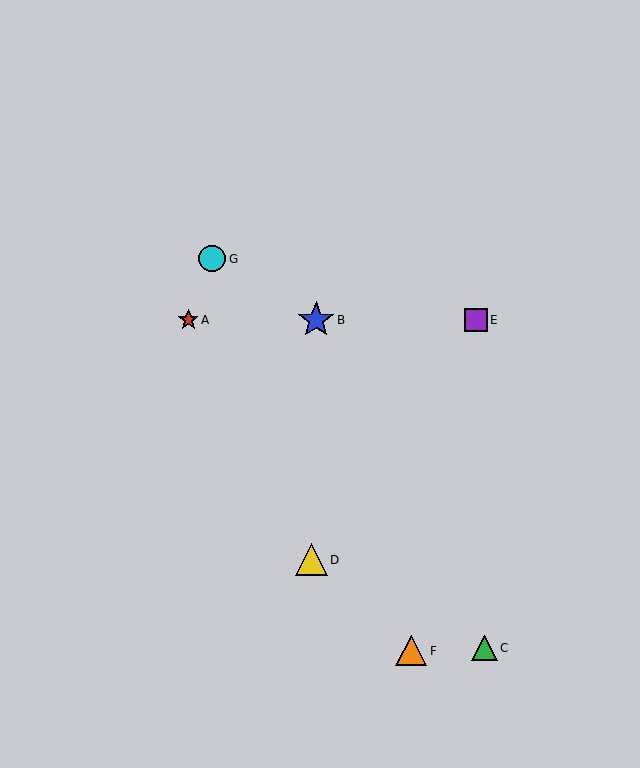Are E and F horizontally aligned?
No, E is at y≈320 and F is at y≈651.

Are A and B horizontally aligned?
Yes, both are at y≈320.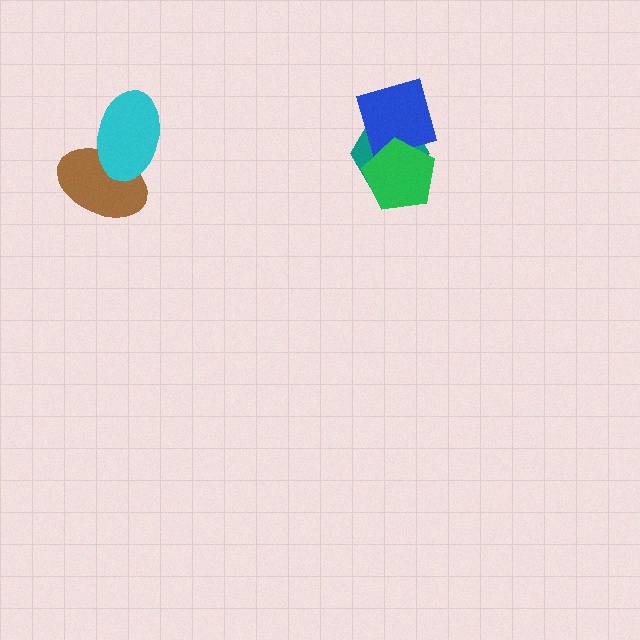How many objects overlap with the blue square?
2 objects overlap with the blue square.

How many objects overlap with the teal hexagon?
2 objects overlap with the teal hexagon.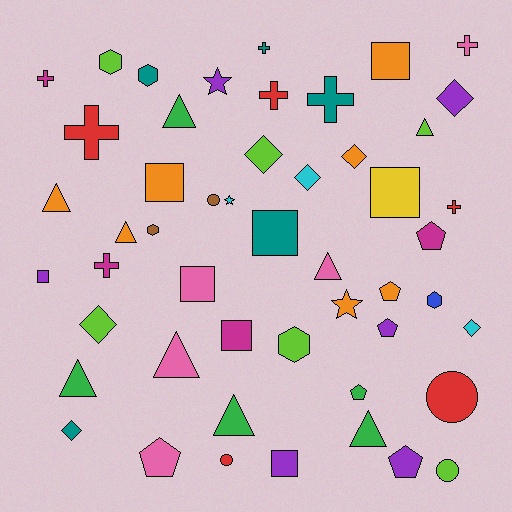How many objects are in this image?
There are 50 objects.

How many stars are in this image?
There are 3 stars.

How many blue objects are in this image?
There is 1 blue object.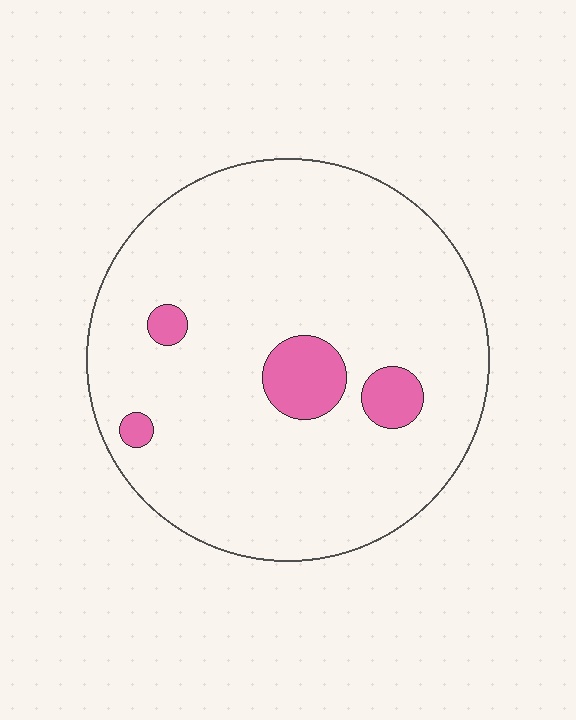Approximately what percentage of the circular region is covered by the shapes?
Approximately 10%.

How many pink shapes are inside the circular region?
4.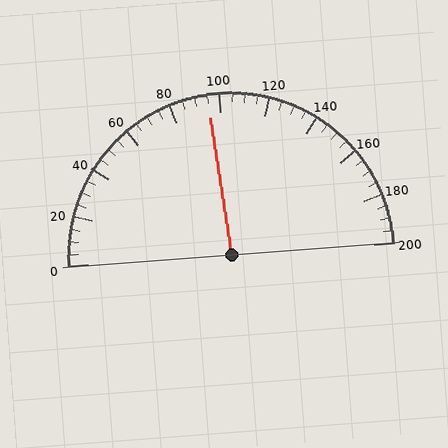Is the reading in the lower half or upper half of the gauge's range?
The reading is in the lower half of the range (0 to 200).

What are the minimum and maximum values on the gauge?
The gauge ranges from 0 to 200.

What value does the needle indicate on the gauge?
The needle indicates approximately 95.